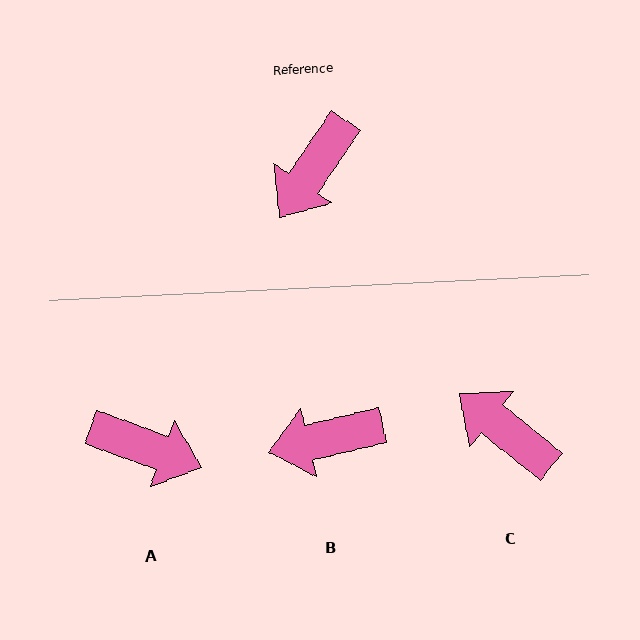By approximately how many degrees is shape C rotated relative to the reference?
Approximately 94 degrees clockwise.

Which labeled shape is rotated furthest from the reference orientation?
A, about 104 degrees away.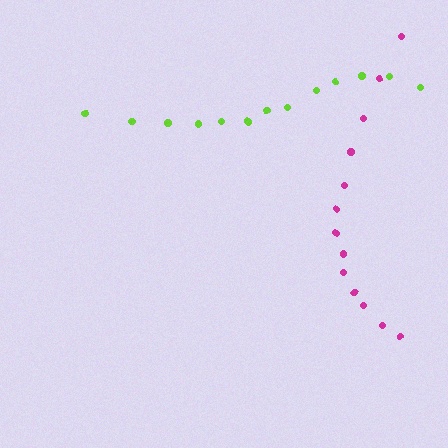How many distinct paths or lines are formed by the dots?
There are 2 distinct paths.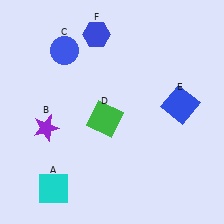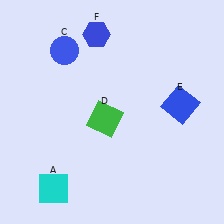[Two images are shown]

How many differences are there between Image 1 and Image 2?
There is 1 difference between the two images.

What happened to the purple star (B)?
The purple star (B) was removed in Image 2. It was in the bottom-left area of Image 1.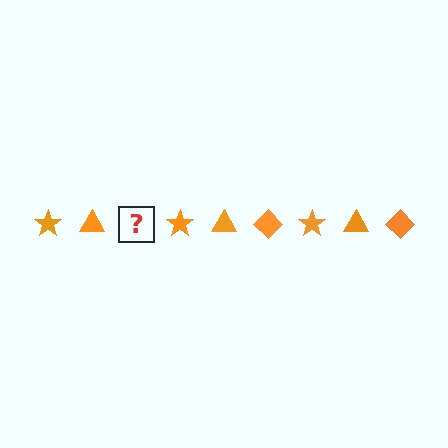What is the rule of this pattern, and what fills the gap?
The rule is that the pattern cycles through star, triangle, diamond shapes in orange. The gap should be filled with an orange diamond.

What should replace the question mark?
The question mark should be replaced with an orange diamond.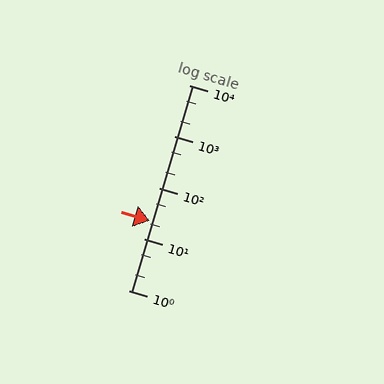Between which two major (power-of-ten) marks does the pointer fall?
The pointer is between 10 and 100.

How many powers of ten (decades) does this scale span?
The scale spans 4 decades, from 1 to 10000.